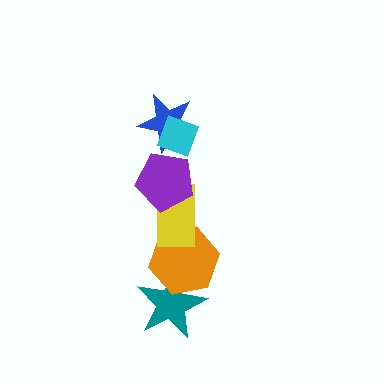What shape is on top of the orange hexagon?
The yellow rectangle is on top of the orange hexagon.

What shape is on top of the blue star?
The cyan diamond is on top of the blue star.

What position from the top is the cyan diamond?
The cyan diamond is 1st from the top.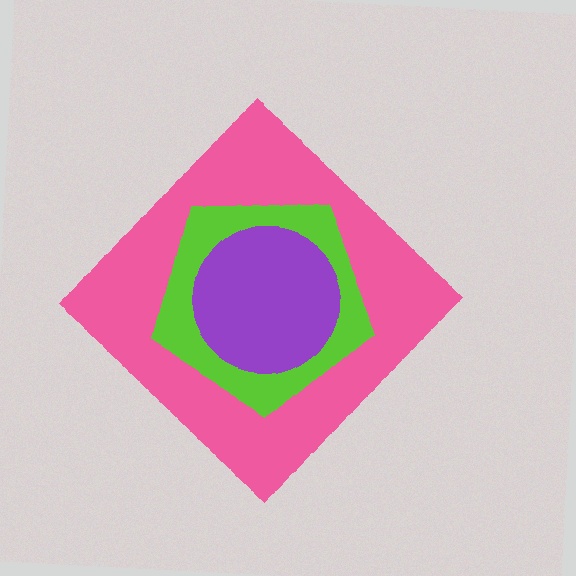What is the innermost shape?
The purple circle.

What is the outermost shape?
The pink diamond.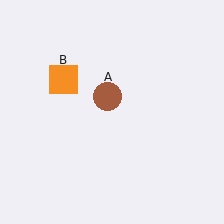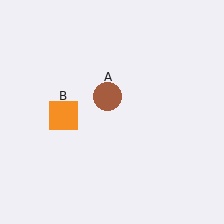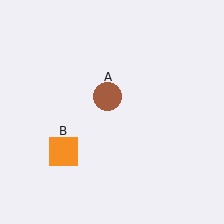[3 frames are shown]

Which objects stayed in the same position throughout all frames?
Brown circle (object A) remained stationary.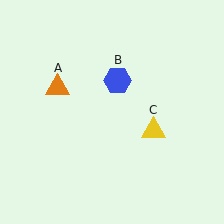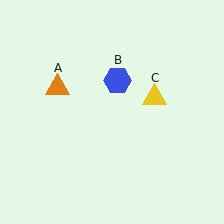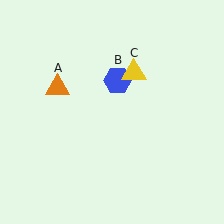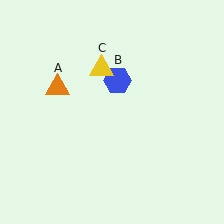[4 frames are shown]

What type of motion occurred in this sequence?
The yellow triangle (object C) rotated counterclockwise around the center of the scene.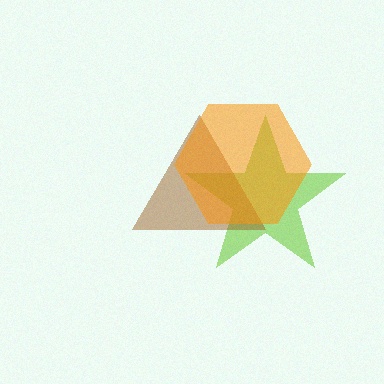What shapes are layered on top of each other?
The layered shapes are: a lime star, a brown triangle, an orange hexagon.